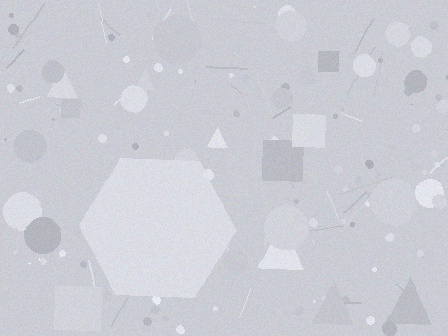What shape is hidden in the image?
A hexagon is hidden in the image.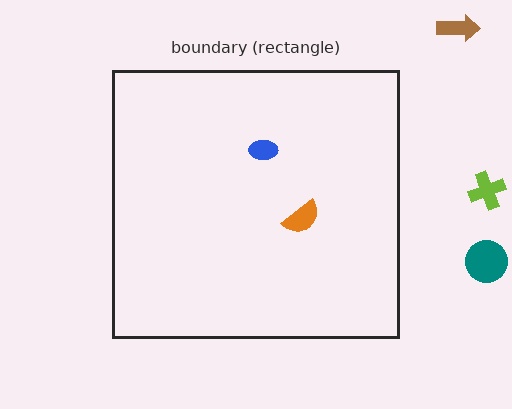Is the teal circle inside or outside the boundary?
Outside.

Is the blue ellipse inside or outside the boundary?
Inside.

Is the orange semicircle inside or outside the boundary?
Inside.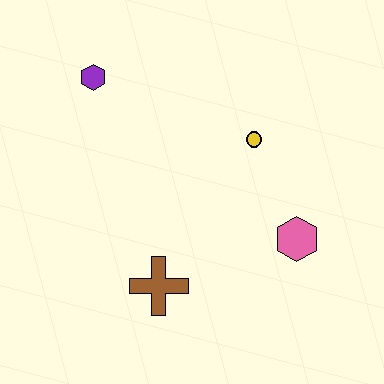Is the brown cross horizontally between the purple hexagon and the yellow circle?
Yes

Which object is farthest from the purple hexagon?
The pink hexagon is farthest from the purple hexagon.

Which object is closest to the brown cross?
The pink hexagon is closest to the brown cross.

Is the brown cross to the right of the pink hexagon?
No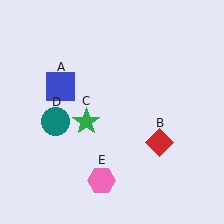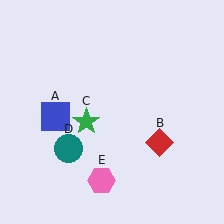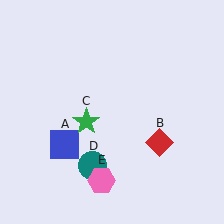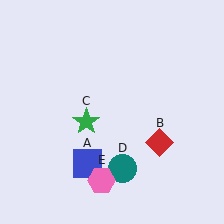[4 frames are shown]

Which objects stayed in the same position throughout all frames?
Red diamond (object B) and green star (object C) and pink hexagon (object E) remained stationary.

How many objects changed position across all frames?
2 objects changed position: blue square (object A), teal circle (object D).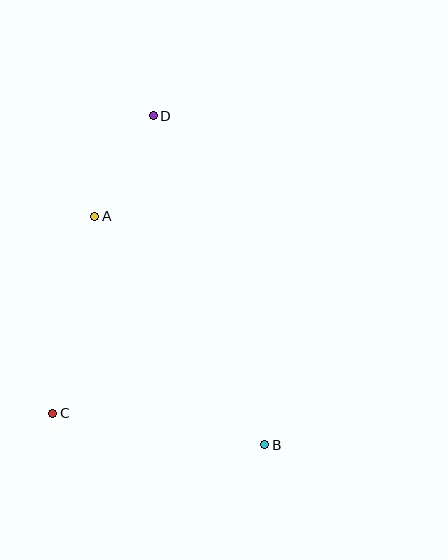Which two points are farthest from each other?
Points B and D are farthest from each other.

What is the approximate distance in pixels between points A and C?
The distance between A and C is approximately 202 pixels.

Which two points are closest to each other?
Points A and D are closest to each other.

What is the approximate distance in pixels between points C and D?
The distance between C and D is approximately 314 pixels.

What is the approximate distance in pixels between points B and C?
The distance between B and C is approximately 215 pixels.